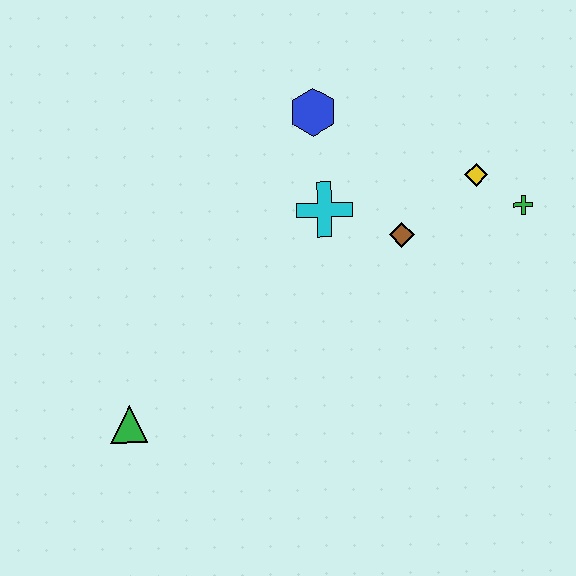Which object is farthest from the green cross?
The green triangle is farthest from the green cross.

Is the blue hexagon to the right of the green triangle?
Yes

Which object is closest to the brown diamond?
The cyan cross is closest to the brown diamond.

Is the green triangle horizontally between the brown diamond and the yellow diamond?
No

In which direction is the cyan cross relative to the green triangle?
The cyan cross is above the green triangle.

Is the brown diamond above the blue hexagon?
No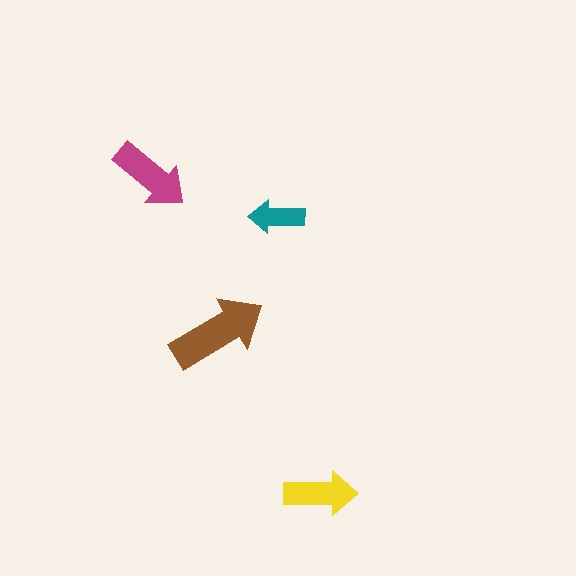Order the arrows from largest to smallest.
the brown one, the magenta one, the yellow one, the teal one.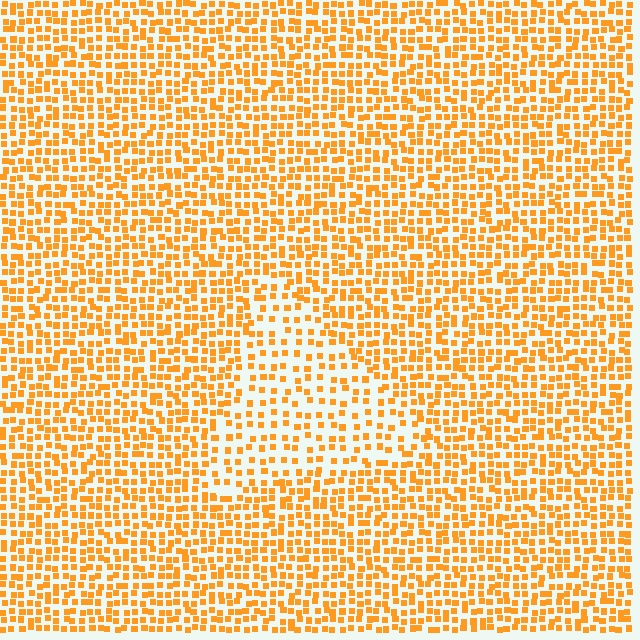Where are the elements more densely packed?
The elements are more densely packed outside the triangle boundary.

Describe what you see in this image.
The image contains small orange elements arranged at two different densities. A triangle-shaped region is visible where the elements are less densely packed than the surrounding area.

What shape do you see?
I see a triangle.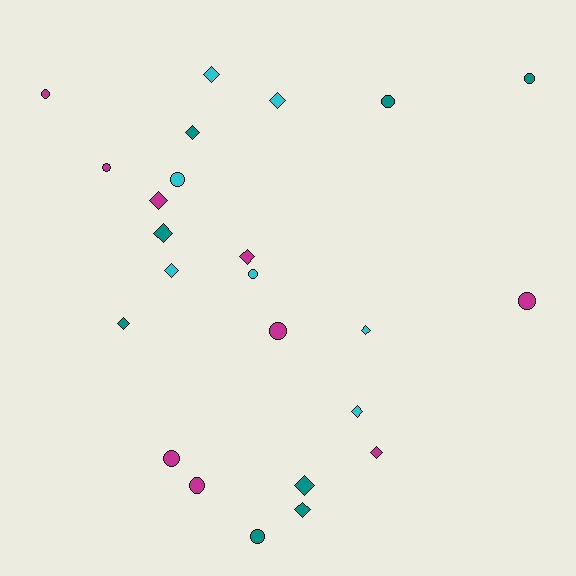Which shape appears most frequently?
Diamond, with 13 objects.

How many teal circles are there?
There are 3 teal circles.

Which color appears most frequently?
Magenta, with 9 objects.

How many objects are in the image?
There are 24 objects.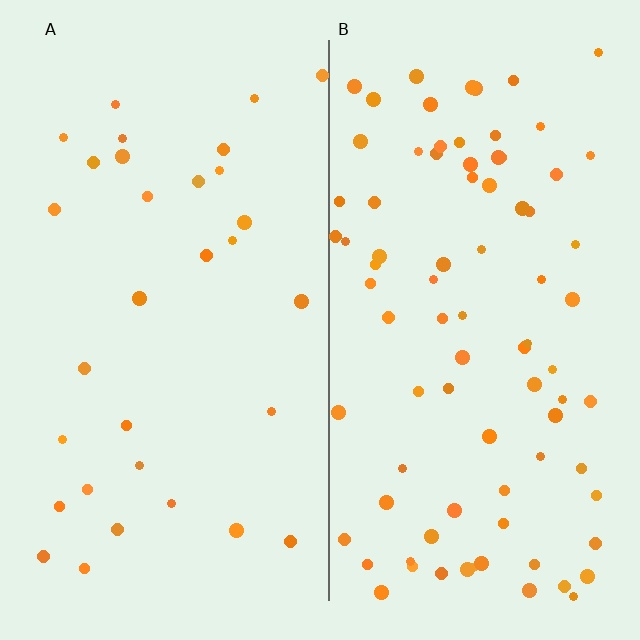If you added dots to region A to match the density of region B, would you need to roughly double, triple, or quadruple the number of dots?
Approximately triple.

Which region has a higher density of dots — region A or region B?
B (the right).